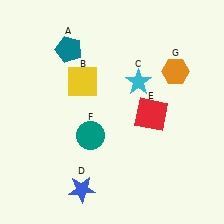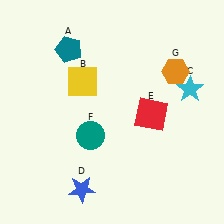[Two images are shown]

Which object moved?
The cyan star (C) moved right.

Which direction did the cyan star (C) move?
The cyan star (C) moved right.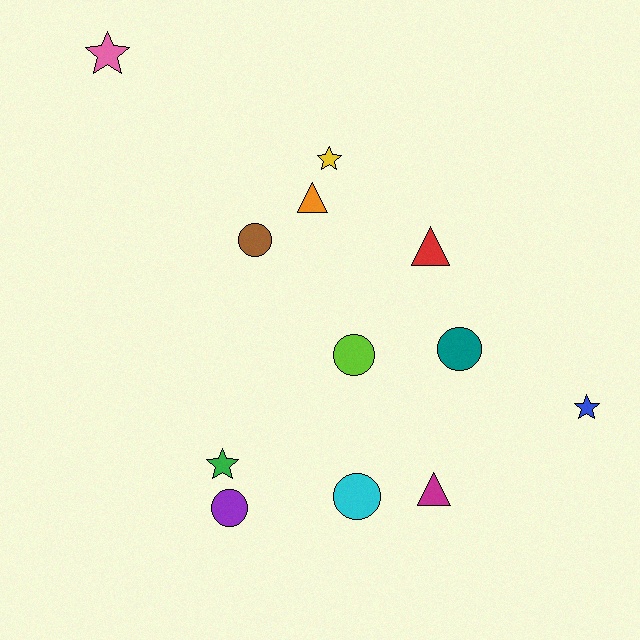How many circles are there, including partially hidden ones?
There are 5 circles.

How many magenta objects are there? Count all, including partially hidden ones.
There is 1 magenta object.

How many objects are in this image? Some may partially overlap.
There are 12 objects.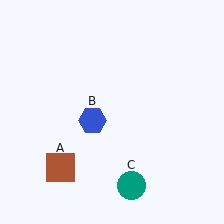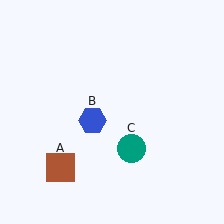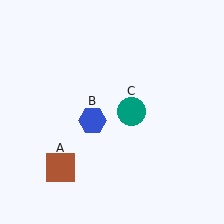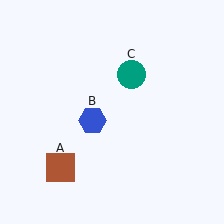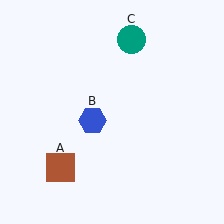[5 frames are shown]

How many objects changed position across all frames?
1 object changed position: teal circle (object C).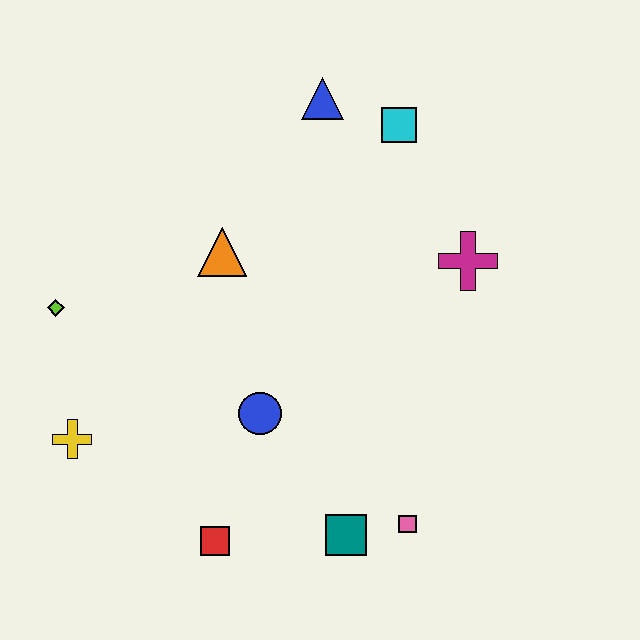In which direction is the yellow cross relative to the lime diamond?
The yellow cross is below the lime diamond.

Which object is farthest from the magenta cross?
The yellow cross is farthest from the magenta cross.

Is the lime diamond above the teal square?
Yes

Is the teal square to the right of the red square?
Yes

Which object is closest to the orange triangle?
The blue circle is closest to the orange triangle.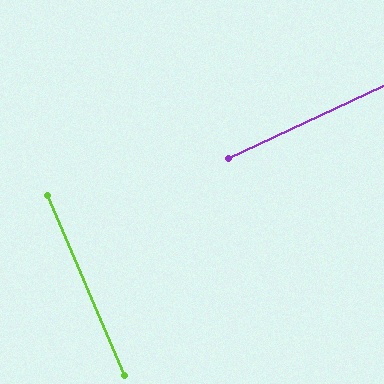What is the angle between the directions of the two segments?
Approximately 88 degrees.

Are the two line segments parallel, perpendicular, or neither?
Perpendicular — they meet at approximately 88°.